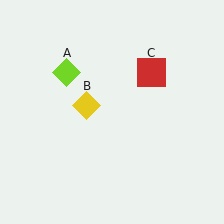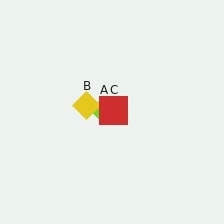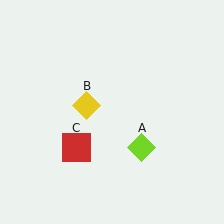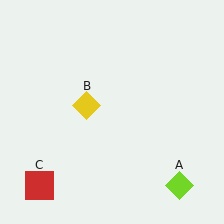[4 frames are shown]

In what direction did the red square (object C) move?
The red square (object C) moved down and to the left.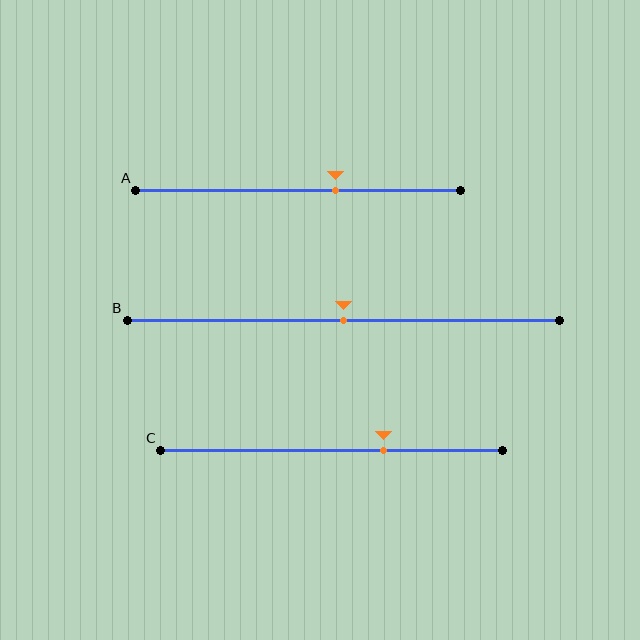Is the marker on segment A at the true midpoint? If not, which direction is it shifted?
No, the marker on segment A is shifted to the right by about 11% of the segment length.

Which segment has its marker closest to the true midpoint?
Segment B has its marker closest to the true midpoint.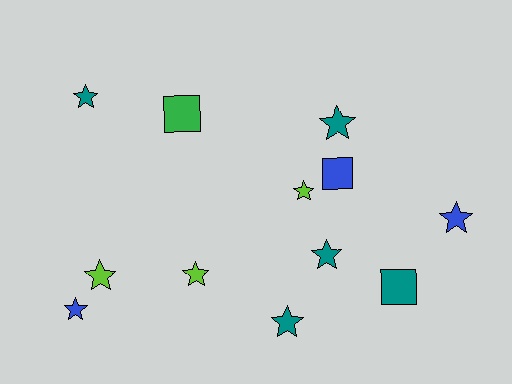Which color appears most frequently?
Teal, with 5 objects.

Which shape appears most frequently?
Star, with 9 objects.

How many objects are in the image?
There are 12 objects.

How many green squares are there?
There is 1 green square.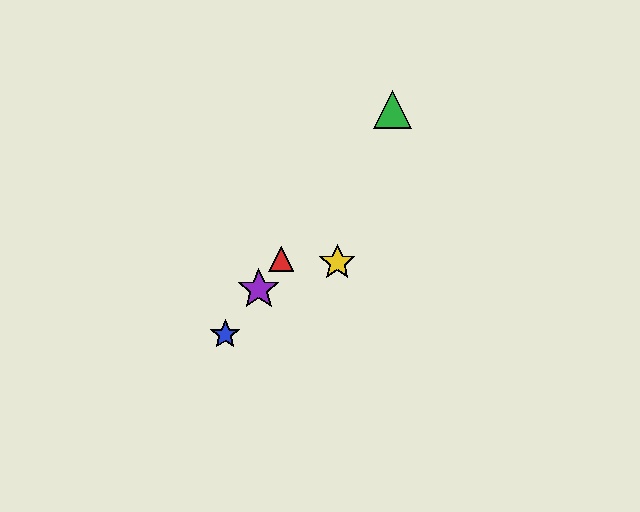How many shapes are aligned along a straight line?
4 shapes (the red triangle, the blue star, the green triangle, the purple star) are aligned along a straight line.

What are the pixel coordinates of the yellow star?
The yellow star is at (337, 263).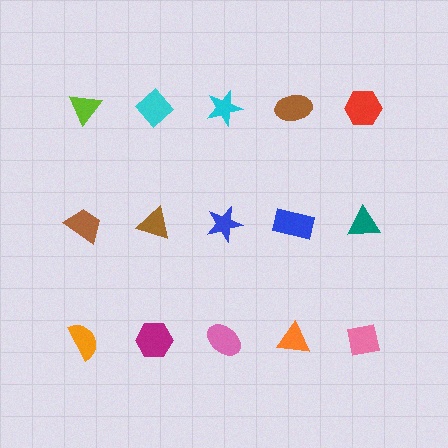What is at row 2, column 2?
A brown triangle.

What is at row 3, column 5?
A pink square.